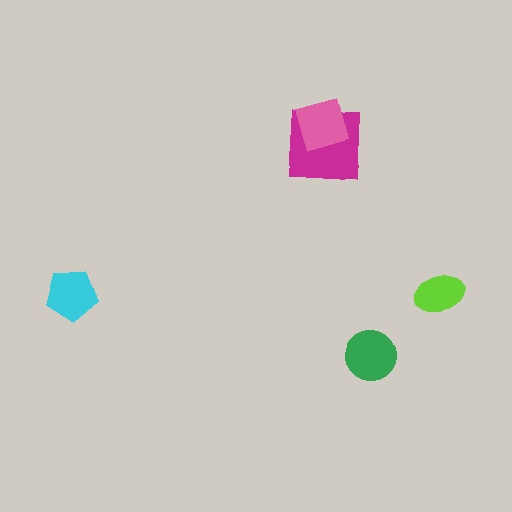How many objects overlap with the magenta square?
1 object overlaps with the magenta square.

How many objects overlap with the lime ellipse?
0 objects overlap with the lime ellipse.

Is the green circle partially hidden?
No, no other shape covers it.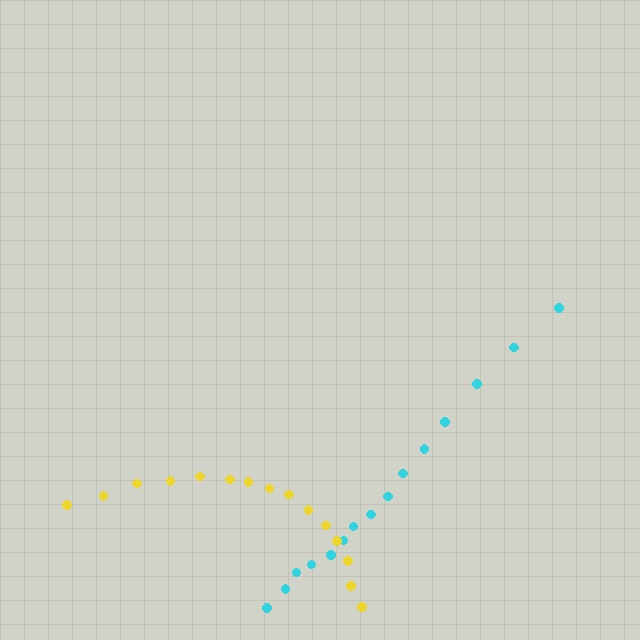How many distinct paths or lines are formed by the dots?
There are 2 distinct paths.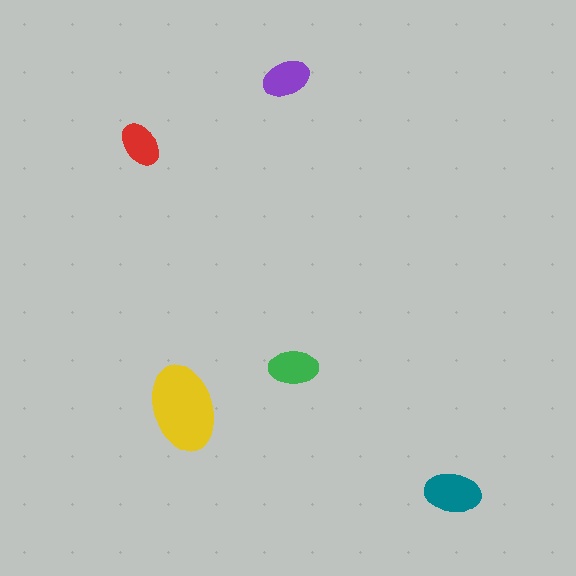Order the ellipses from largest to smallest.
the yellow one, the teal one, the green one, the purple one, the red one.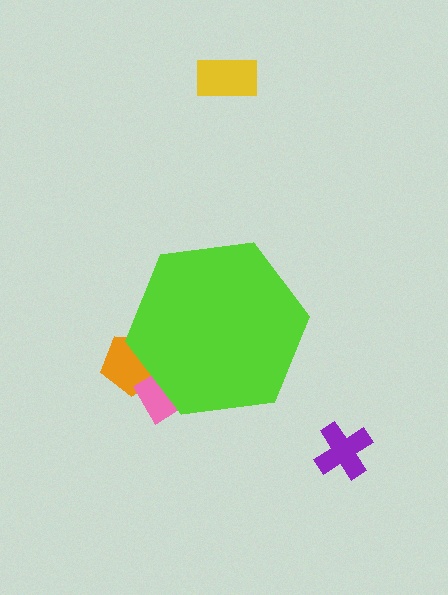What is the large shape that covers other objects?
A lime hexagon.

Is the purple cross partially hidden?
No, the purple cross is fully visible.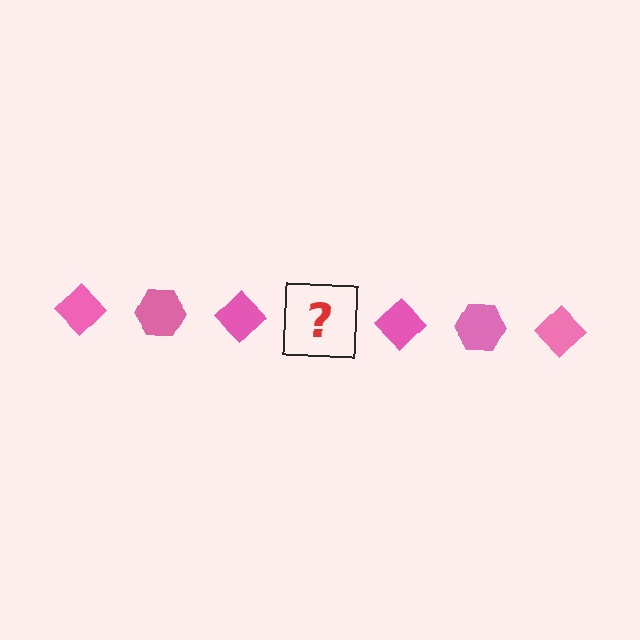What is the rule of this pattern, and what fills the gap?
The rule is that the pattern cycles through diamond, hexagon shapes in pink. The gap should be filled with a pink hexagon.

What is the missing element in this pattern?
The missing element is a pink hexagon.